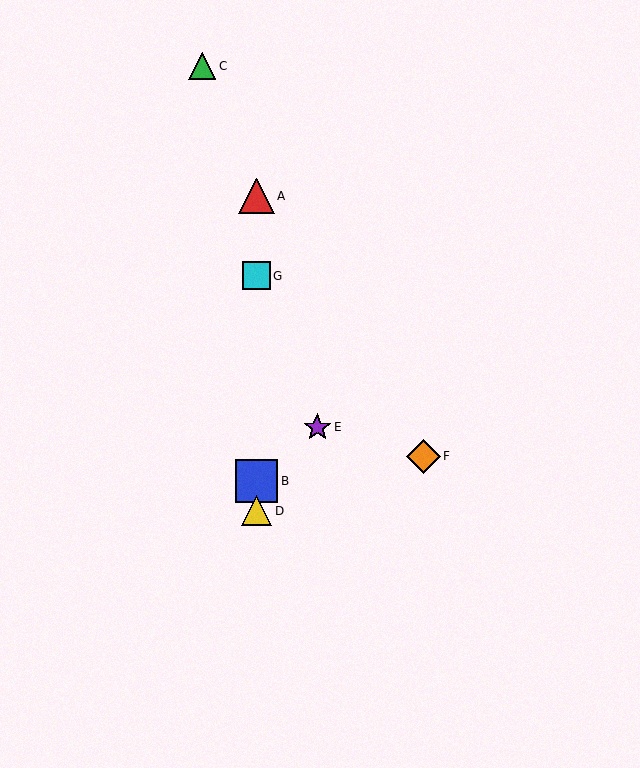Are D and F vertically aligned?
No, D is at x≈257 and F is at x≈424.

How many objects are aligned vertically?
4 objects (A, B, D, G) are aligned vertically.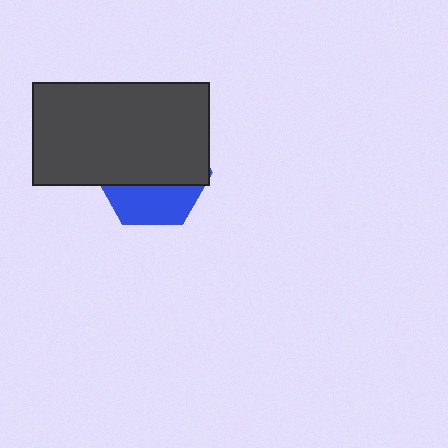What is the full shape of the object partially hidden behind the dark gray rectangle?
The partially hidden object is a blue hexagon.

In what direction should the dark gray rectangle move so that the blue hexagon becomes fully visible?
The dark gray rectangle should move up. That is the shortest direction to clear the overlap and leave the blue hexagon fully visible.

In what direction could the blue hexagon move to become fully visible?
The blue hexagon could move down. That would shift it out from behind the dark gray rectangle entirely.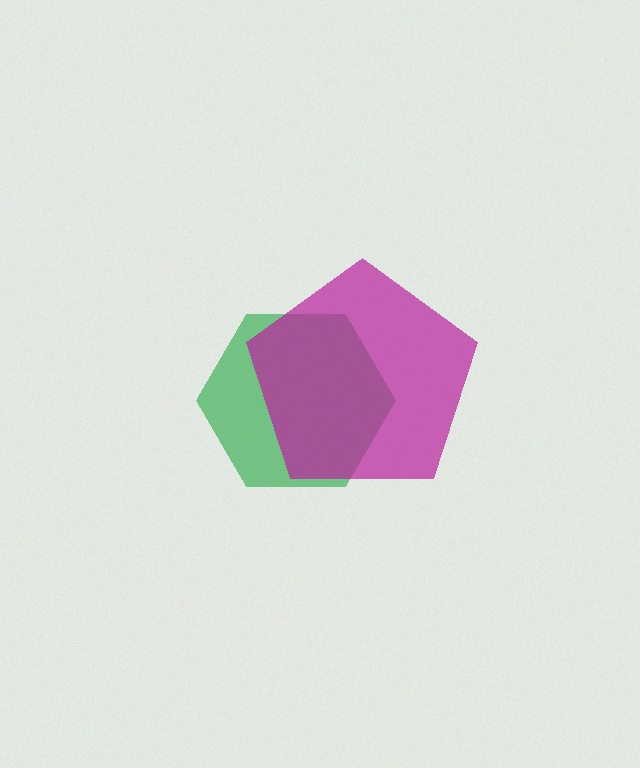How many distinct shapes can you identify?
There are 2 distinct shapes: a green hexagon, a magenta pentagon.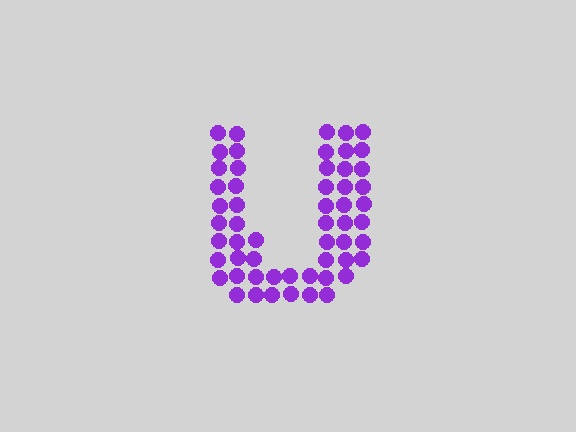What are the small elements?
The small elements are circles.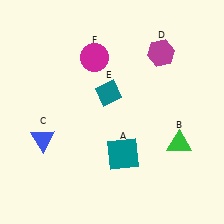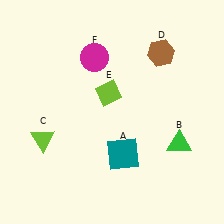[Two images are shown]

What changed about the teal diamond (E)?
In Image 1, E is teal. In Image 2, it changed to lime.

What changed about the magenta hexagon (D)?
In Image 1, D is magenta. In Image 2, it changed to brown.